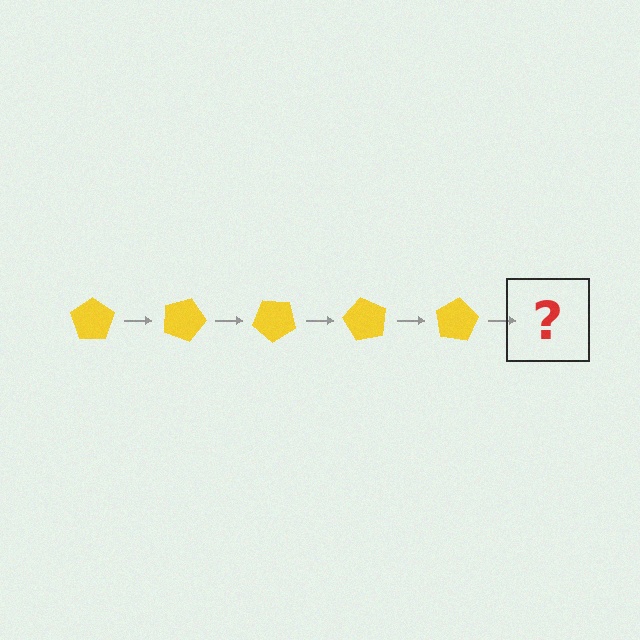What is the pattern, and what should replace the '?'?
The pattern is that the pentagon rotates 20 degrees each step. The '?' should be a yellow pentagon rotated 100 degrees.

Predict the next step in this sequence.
The next step is a yellow pentagon rotated 100 degrees.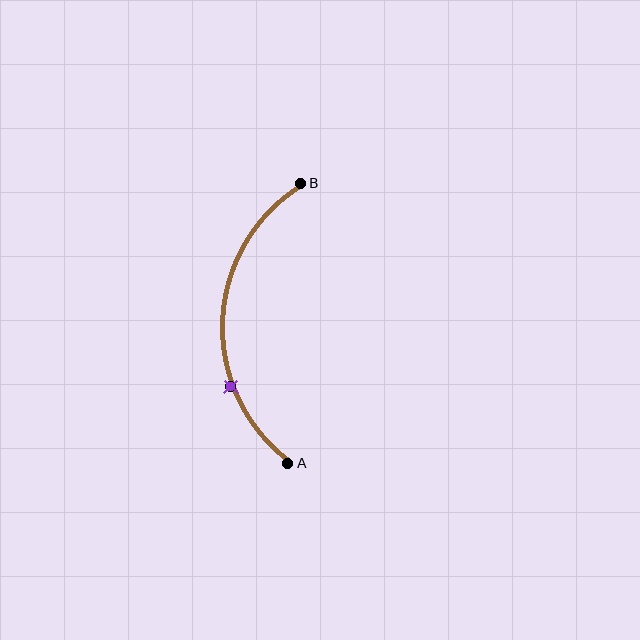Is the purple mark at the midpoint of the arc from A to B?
No. The purple mark lies on the arc but is closer to endpoint A. The arc midpoint would be at the point on the curve equidistant along the arc from both A and B.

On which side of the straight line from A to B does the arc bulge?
The arc bulges to the left of the straight line connecting A and B.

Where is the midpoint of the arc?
The arc midpoint is the point on the curve farthest from the straight line joining A and B. It sits to the left of that line.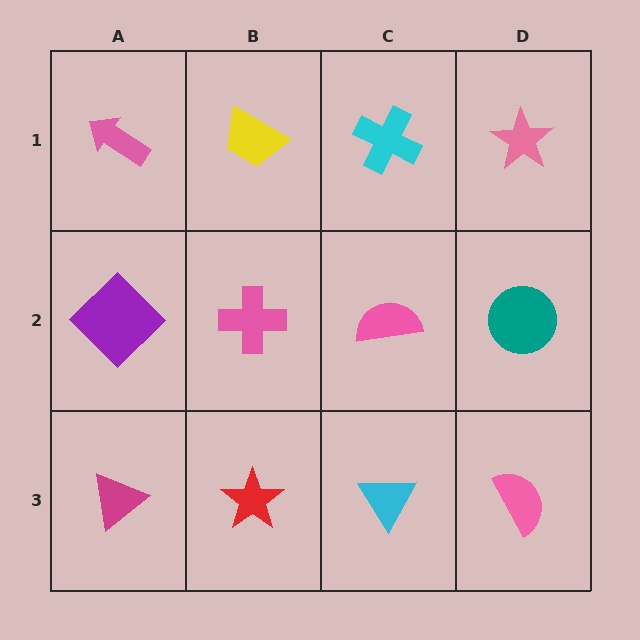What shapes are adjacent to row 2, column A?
A pink arrow (row 1, column A), a magenta triangle (row 3, column A), a pink cross (row 2, column B).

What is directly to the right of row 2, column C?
A teal circle.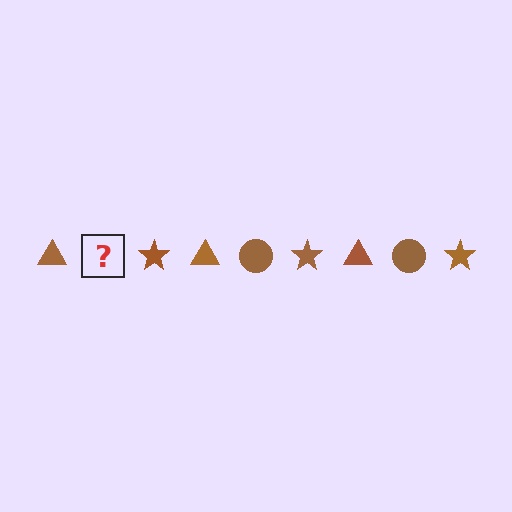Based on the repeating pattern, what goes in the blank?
The blank should be a brown circle.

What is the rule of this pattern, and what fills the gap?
The rule is that the pattern cycles through triangle, circle, star shapes in brown. The gap should be filled with a brown circle.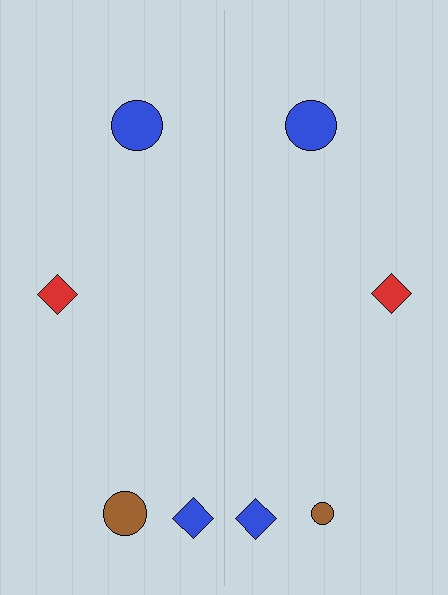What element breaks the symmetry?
The brown circle on the right side has a different size than its mirror counterpart.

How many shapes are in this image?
There are 8 shapes in this image.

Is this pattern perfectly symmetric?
No, the pattern is not perfectly symmetric. The brown circle on the right side has a different size than its mirror counterpart.